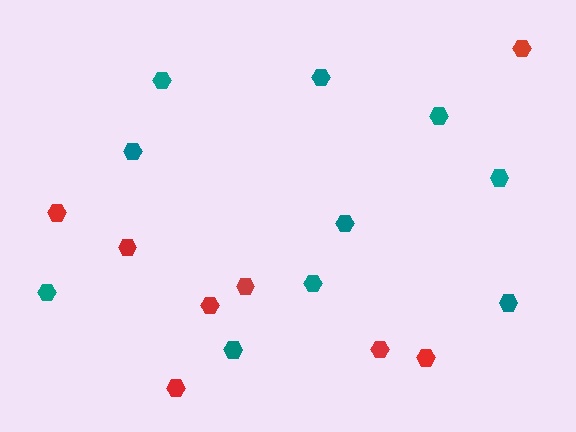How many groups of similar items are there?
There are 2 groups: one group of red hexagons (8) and one group of teal hexagons (10).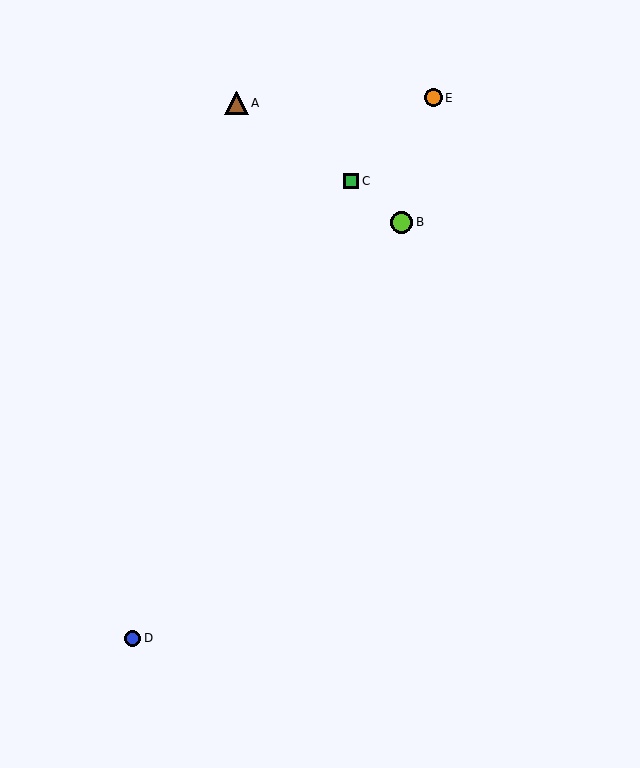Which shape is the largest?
The brown triangle (labeled A) is the largest.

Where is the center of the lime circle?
The center of the lime circle is at (401, 222).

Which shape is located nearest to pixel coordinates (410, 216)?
The lime circle (labeled B) at (401, 222) is nearest to that location.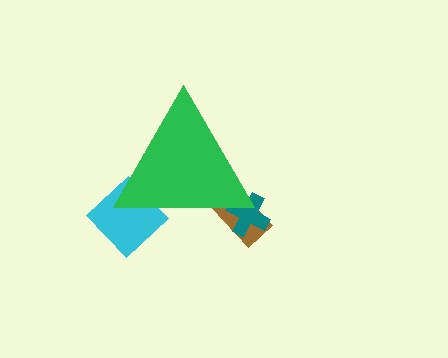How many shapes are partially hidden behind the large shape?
3 shapes are partially hidden.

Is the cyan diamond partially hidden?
Yes, the cyan diamond is partially hidden behind the green triangle.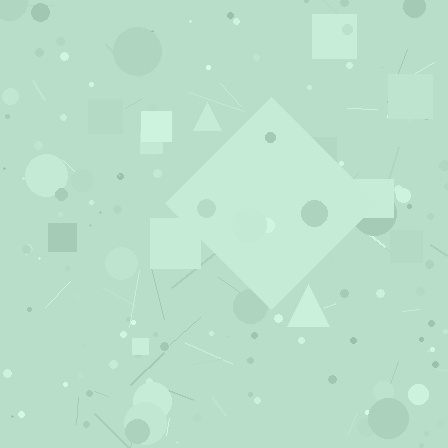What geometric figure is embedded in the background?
A diamond is embedded in the background.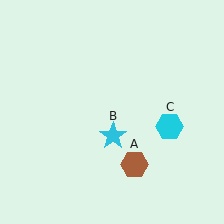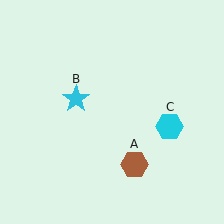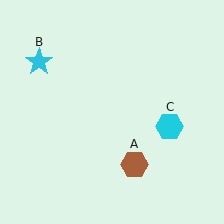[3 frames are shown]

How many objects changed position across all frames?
1 object changed position: cyan star (object B).